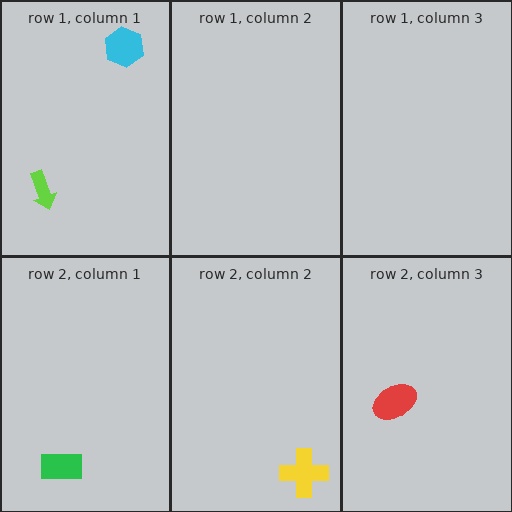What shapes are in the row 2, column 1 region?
The green rectangle.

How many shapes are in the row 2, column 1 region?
1.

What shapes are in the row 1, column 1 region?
The lime arrow, the cyan hexagon.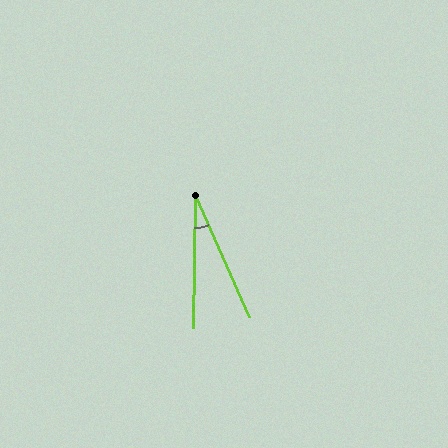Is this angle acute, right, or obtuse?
It is acute.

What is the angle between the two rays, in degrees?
Approximately 25 degrees.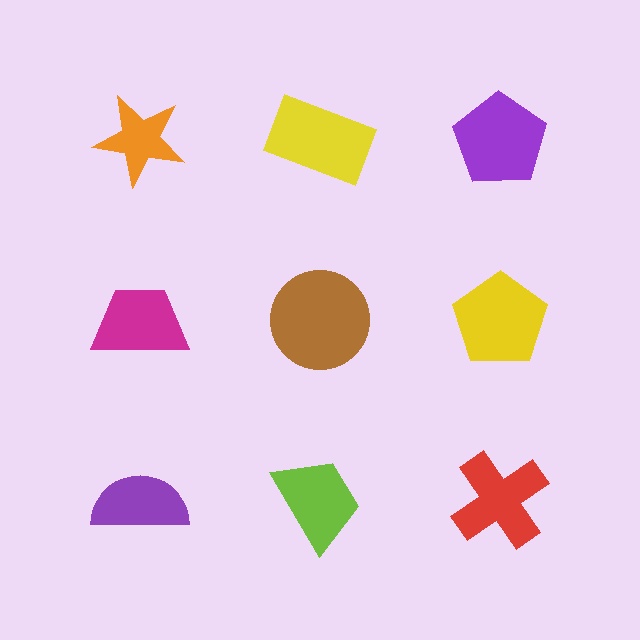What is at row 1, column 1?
An orange star.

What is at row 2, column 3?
A yellow pentagon.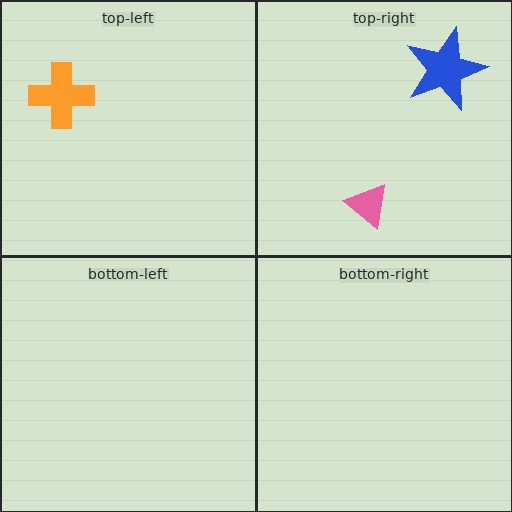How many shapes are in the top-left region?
1.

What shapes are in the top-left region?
The orange cross.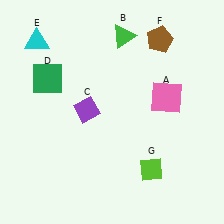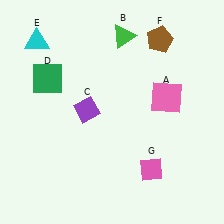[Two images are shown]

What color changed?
The diamond (G) changed from lime in Image 1 to pink in Image 2.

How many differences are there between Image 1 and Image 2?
There is 1 difference between the two images.